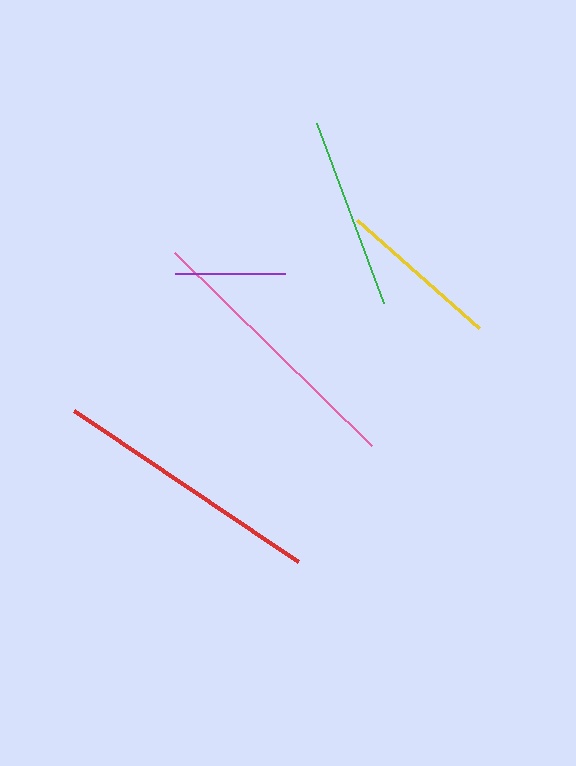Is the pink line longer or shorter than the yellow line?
The pink line is longer than the yellow line.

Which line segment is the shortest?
The purple line is the shortest at approximately 110 pixels.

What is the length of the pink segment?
The pink segment is approximately 276 pixels long.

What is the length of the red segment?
The red segment is approximately 270 pixels long.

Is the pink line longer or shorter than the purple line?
The pink line is longer than the purple line.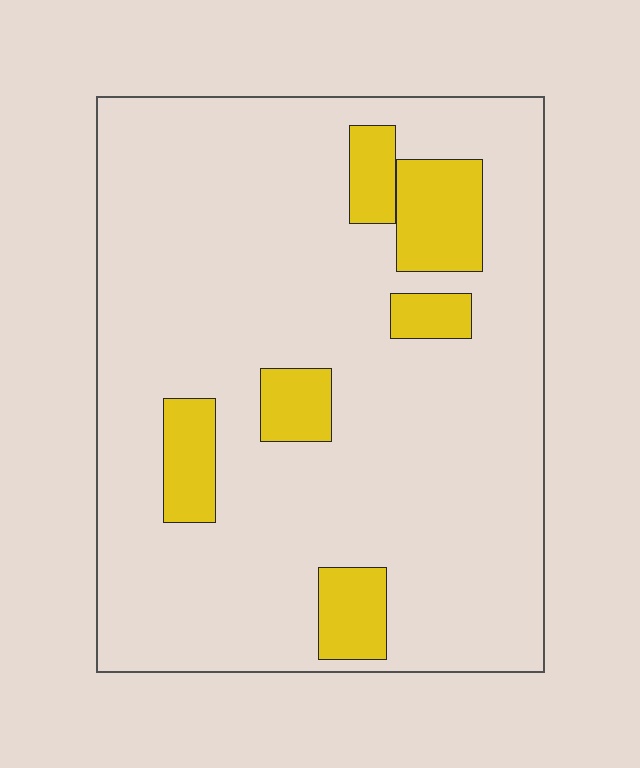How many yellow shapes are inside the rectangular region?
6.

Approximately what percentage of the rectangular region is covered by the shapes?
Approximately 15%.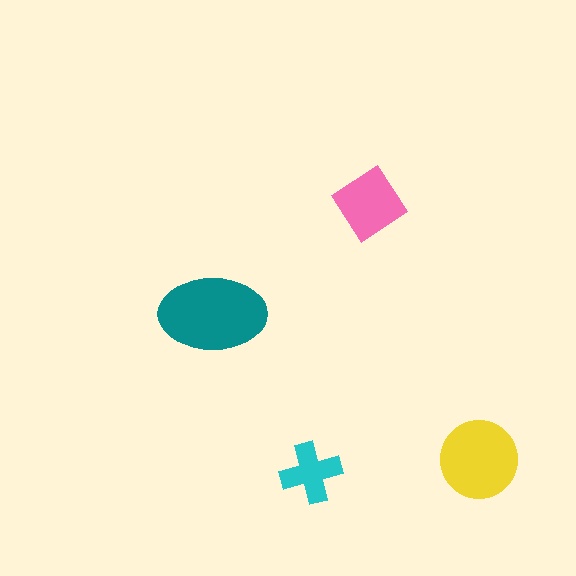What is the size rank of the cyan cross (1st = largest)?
4th.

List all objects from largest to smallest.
The teal ellipse, the yellow circle, the pink diamond, the cyan cross.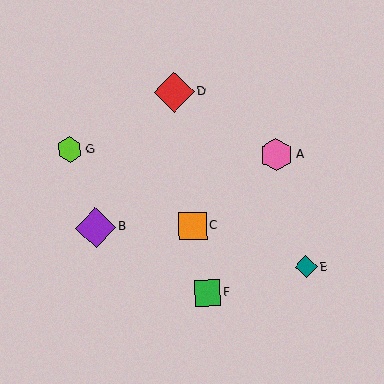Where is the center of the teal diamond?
The center of the teal diamond is at (306, 267).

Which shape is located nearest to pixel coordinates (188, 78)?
The red diamond (labeled D) at (174, 92) is nearest to that location.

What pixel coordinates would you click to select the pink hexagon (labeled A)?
Click at (277, 155) to select the pink hexagon A.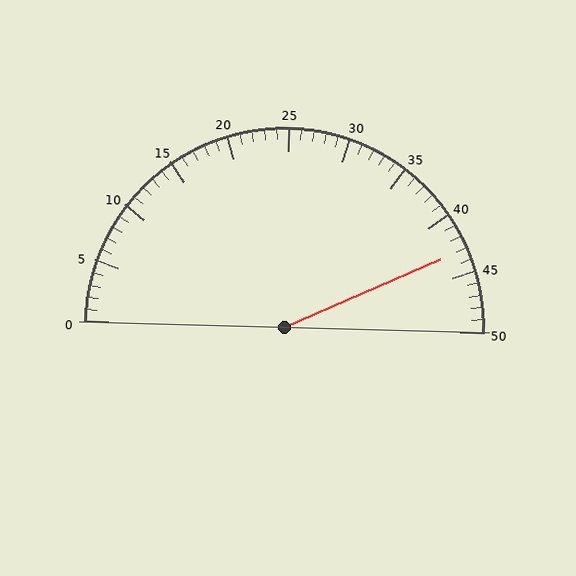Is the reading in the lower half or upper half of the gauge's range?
The reading is in the upper half of the range (0 to 50).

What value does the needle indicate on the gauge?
The needle indicates approximately 43.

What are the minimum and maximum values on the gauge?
The gauge ranges from 0 to 50.